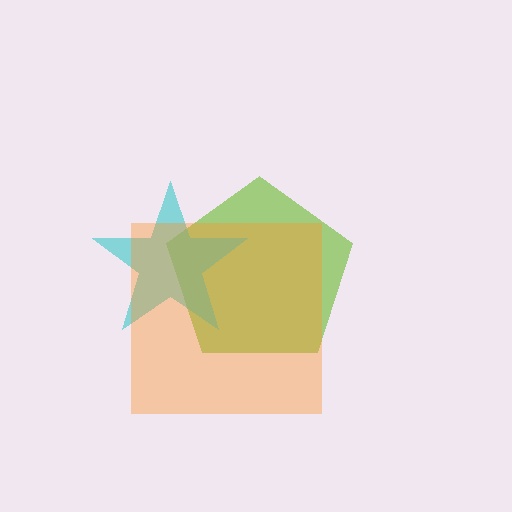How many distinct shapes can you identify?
There are 3 distinct shapes: a lime pentagon, a cyan star, an orange square.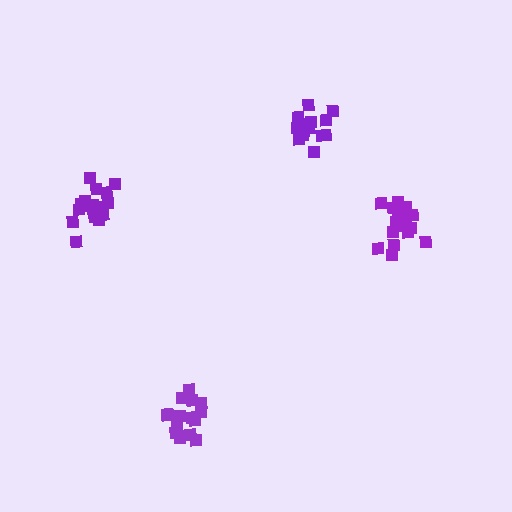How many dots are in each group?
Group 1: 18 dots, Group 2: 15 dots, Group 3: 18 dots, Group 4: 17 dots (68 total).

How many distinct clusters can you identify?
There are 4 distinct clusters.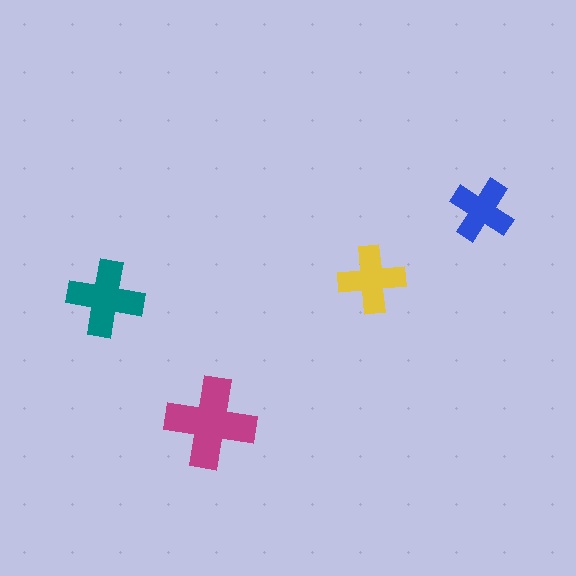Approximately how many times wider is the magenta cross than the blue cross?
About 1.5 times wider.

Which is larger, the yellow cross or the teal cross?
The teal one.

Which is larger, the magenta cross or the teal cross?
The magenta one.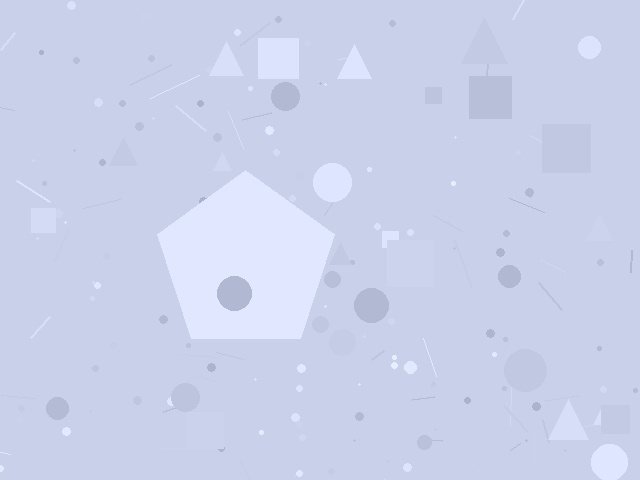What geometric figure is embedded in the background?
A pentagon is embedded in the background.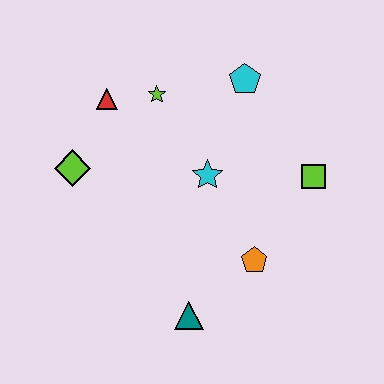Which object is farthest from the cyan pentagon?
The teal triangle is farthest from the cyan pentagon.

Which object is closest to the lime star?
The red triangle is closest to the lime star.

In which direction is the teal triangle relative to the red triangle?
The teal triangle is below the red triangle.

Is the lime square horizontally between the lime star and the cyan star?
No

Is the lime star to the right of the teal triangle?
No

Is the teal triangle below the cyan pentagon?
Yes